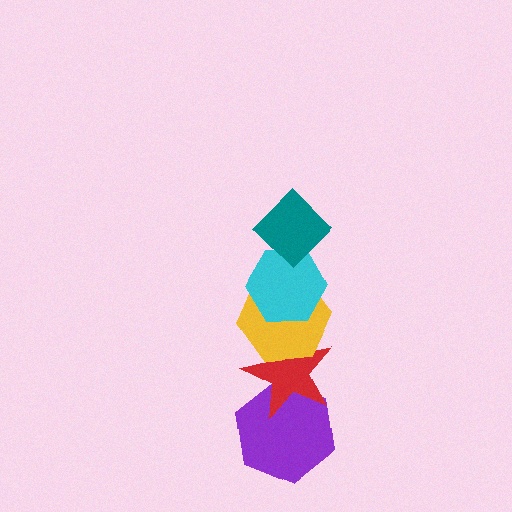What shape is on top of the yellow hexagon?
The cyan hexagon is on top of the yellow hexagon.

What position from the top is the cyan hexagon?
The cyan hexagon is 2nd from the top.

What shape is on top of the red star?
The yellow hexagon is on top of the red star.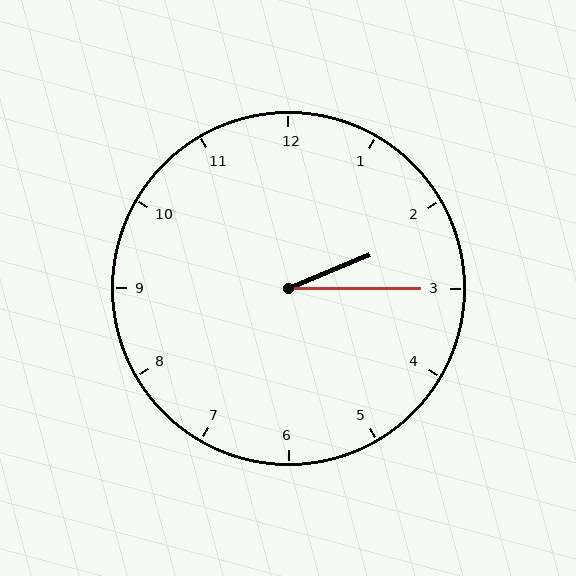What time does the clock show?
2:15.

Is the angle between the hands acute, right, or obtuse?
It is acute.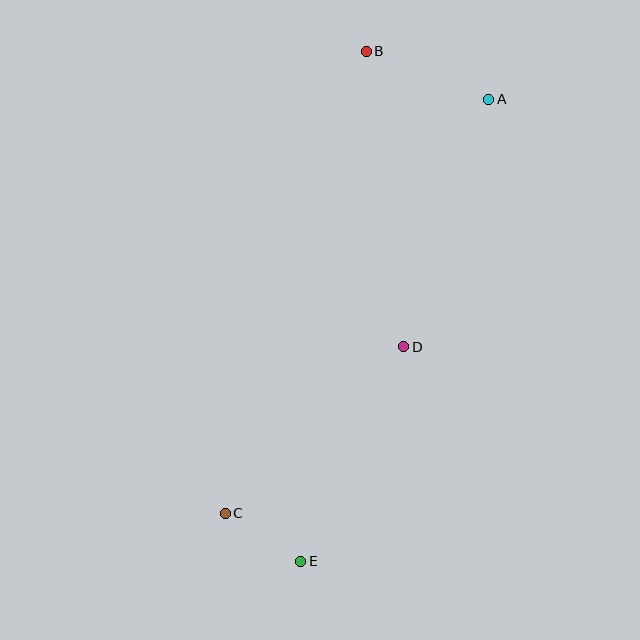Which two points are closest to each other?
Points C and E are closest to each other.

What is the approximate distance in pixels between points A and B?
The distance between A and B is approximately 131 pixels.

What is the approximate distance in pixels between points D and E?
The distance between D and E is approximately 238 pixels.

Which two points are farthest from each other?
Points B and E are farthest from each other.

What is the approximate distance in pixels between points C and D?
The distance between C and D is approximately 244 pixels.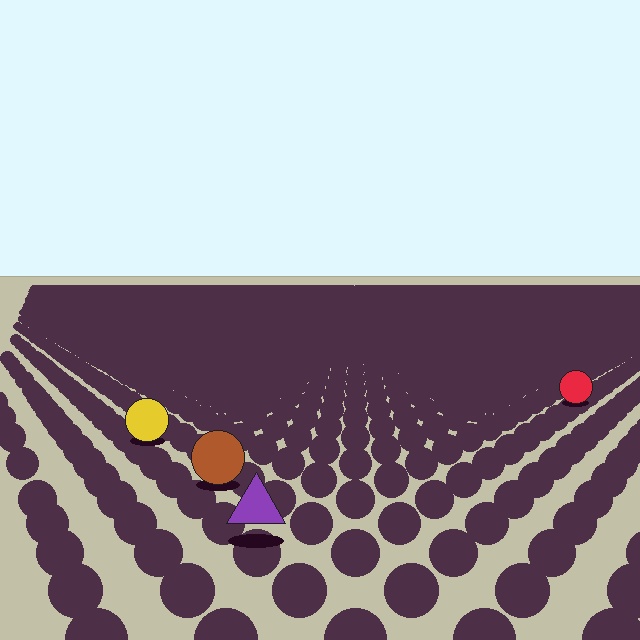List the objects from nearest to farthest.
From nearest to farthest: the purple triangle, the brown circle, the yellow circle, the red circle.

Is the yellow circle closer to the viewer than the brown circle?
No. The brown circle is closer — you can tell from the texture gradient: the ground texture is coarser near it.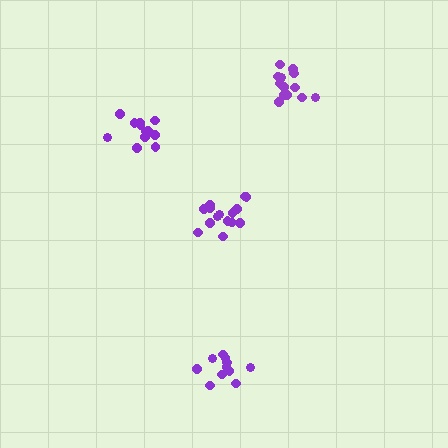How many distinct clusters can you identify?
There are 4 distinct clusters.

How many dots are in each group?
Group 1: 15 dots, Group 2: 12 dots, Group 3: 13 dots, Group 4: 12 dots (52 total).